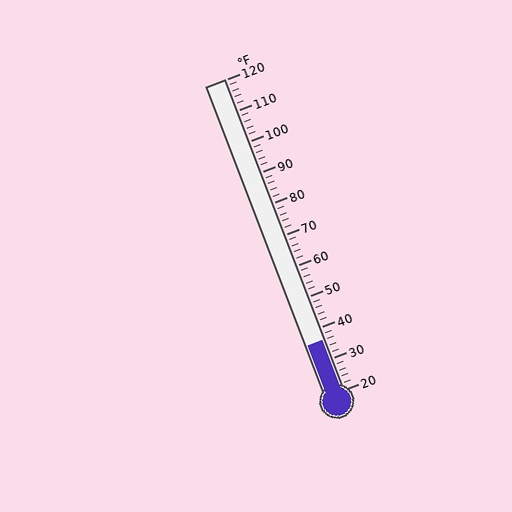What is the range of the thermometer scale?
The thermometer scale ranges from 20°F to 120°F.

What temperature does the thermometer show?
The thermometer shows approximately 36°F.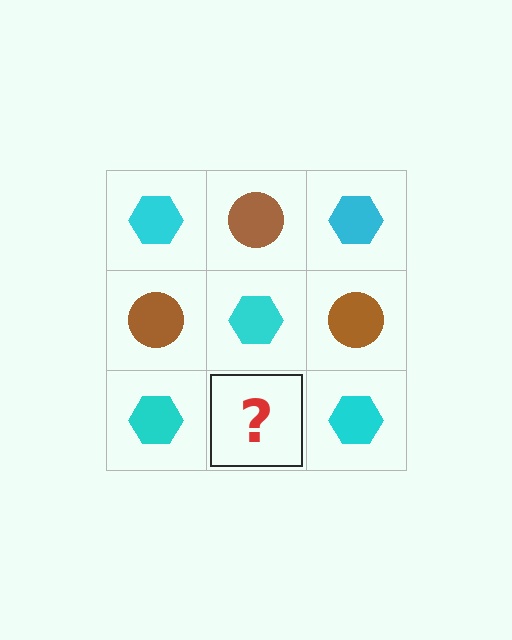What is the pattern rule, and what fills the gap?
The rule is that it alternates cyan hexagon and brown circle in a checkerboard pattern. The gap should be filled with a brown circle.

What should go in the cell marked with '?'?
The missing cell should contain a brown circle.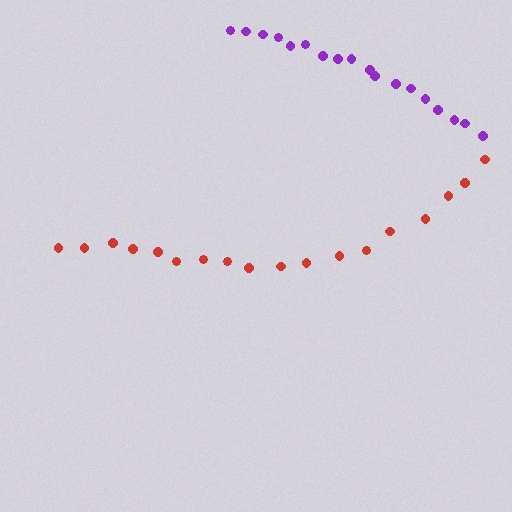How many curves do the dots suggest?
There are 2 distinct paths.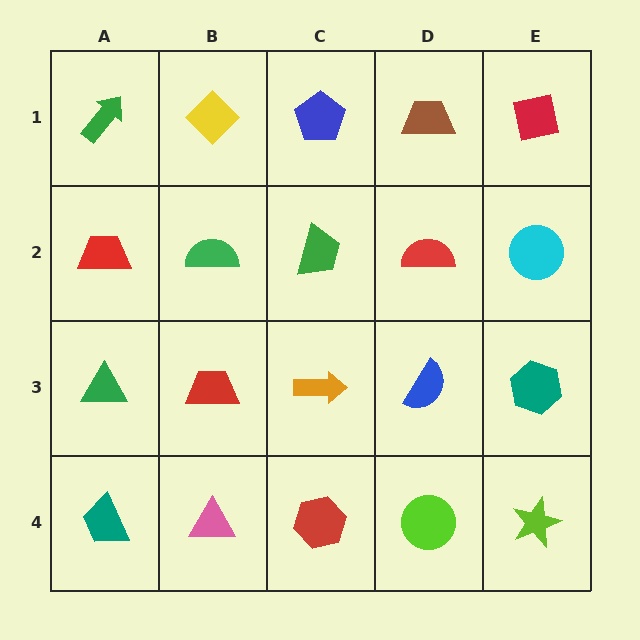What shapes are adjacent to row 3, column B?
A green semicircle (row 2, column B), a pink triangle (row 4, column B), a green triangle (row 3, column A), an orange arrow (row 3, column C).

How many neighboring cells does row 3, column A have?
3.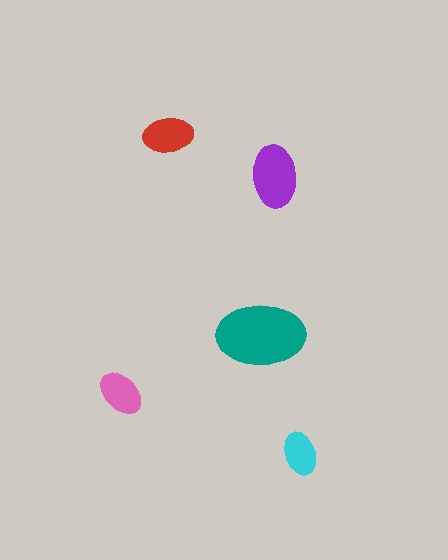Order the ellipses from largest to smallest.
the teal one, the purple one, the red one, the pink one, the cyan one.